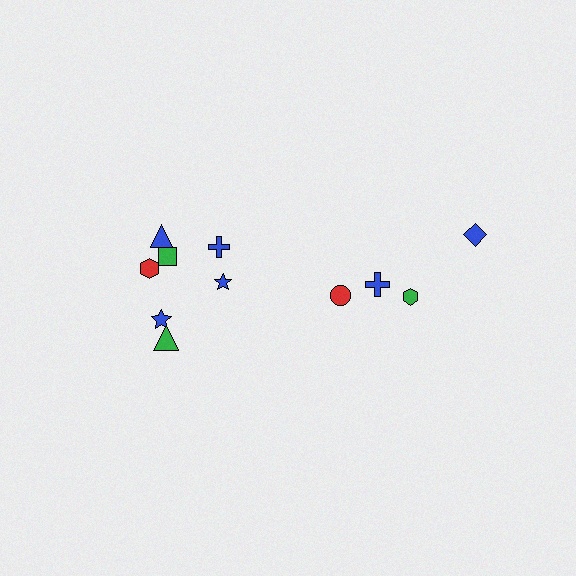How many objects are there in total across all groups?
There are 11 objects.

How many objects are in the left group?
There are 7 objects.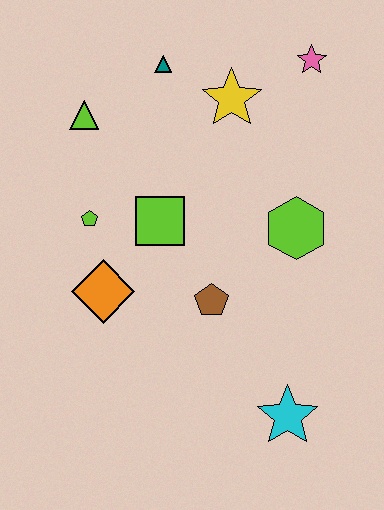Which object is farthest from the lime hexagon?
The lime triangle is farthest from the lime hexagon.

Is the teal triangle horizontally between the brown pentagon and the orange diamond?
Yes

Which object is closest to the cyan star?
The brown pentagon is closest to the cyan star.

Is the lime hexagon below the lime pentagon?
Yes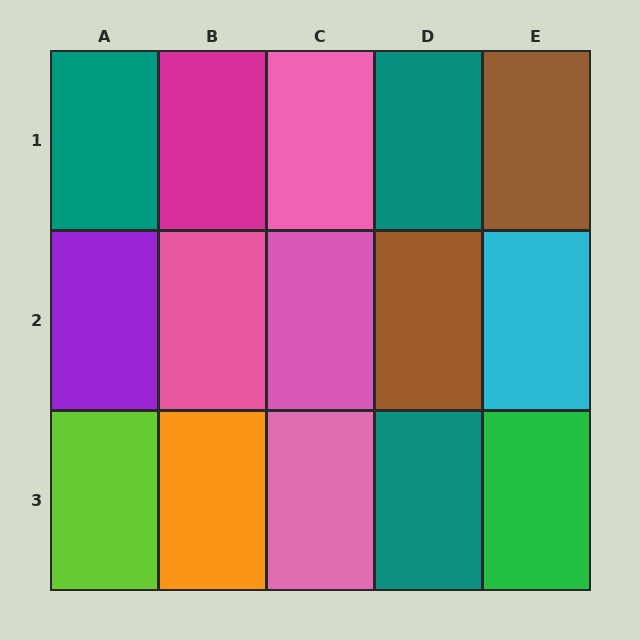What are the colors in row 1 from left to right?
Teal, magenta, pink, teal, brown.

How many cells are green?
1 cell is green.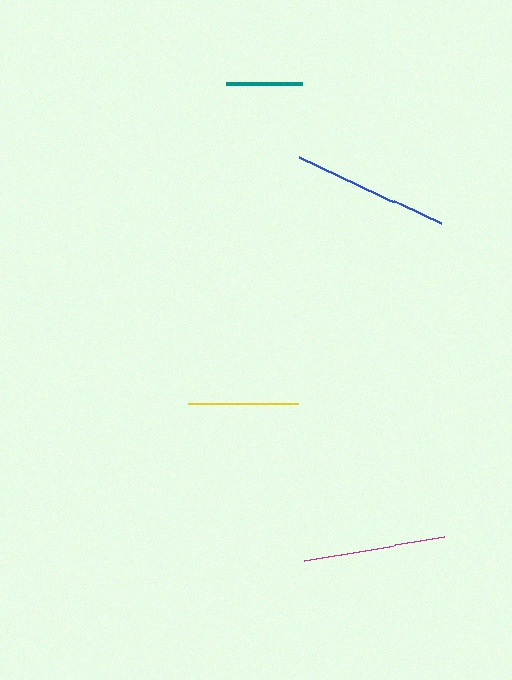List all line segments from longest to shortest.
From longest to shortest: blue, magenta, yellow, teal.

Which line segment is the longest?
The blue line is the longest at approximately 157 pixels.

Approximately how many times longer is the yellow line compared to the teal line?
The yellow line is approximately 1.4 times the length of the teal line.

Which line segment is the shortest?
The teal line is the shortest at approximately 77 pixels.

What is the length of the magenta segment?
The magenta segment is approximately 142 pixels long.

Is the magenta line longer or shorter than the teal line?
The magenta line is longer than the teal line.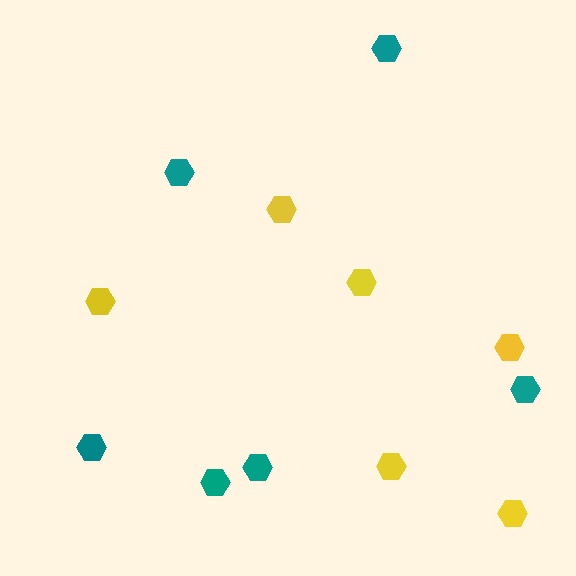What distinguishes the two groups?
There are 2 groups: one group of teal hexagons (6) and one group of yellow hexagons (6).